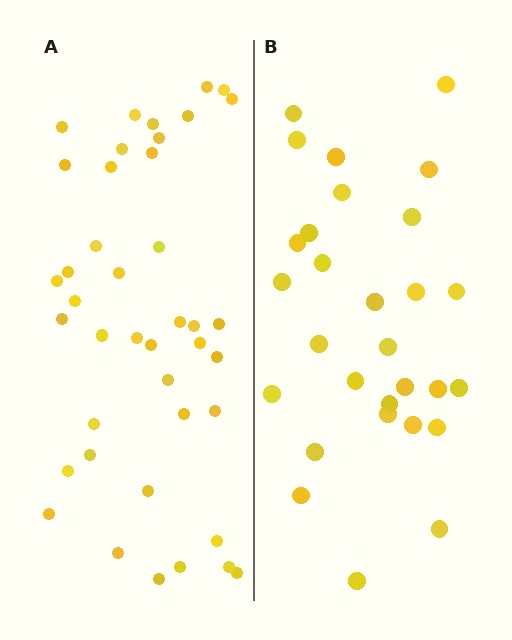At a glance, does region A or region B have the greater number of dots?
Region A (the left region) has more dots.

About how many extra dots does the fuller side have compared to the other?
Region A has roughly 12 or so more dots than region B.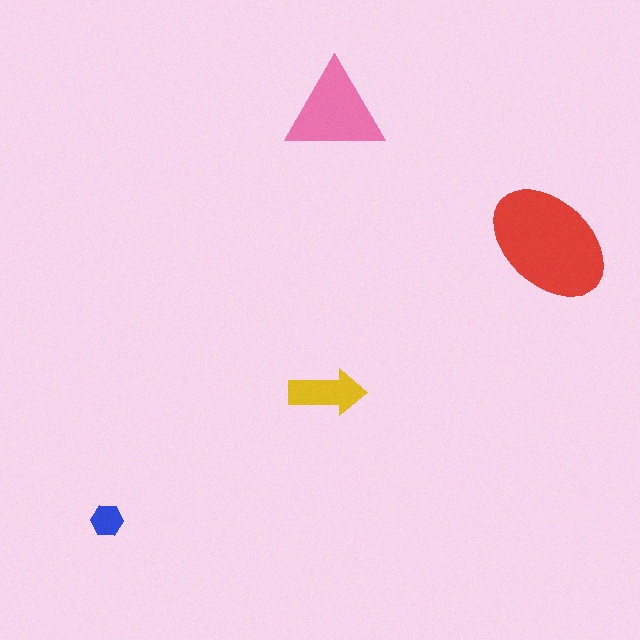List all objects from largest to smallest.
The red ellipse, the pink triangle, the yellow arrow, the blue hexagon.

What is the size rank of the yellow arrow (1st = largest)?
3rd.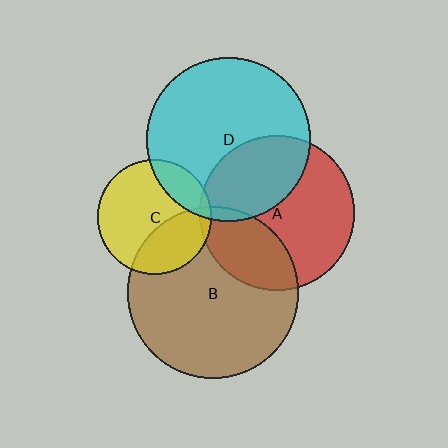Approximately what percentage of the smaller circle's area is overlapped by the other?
Approximately 35%.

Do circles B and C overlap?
Yes.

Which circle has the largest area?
Circle B (brown).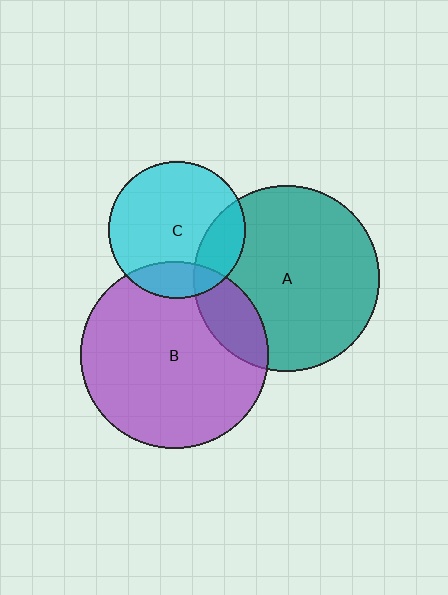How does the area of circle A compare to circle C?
Approximately 1.9 times.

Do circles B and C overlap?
Yes.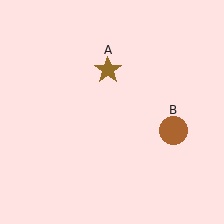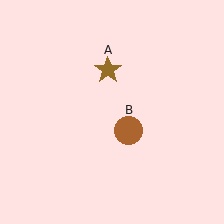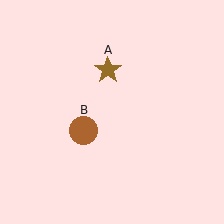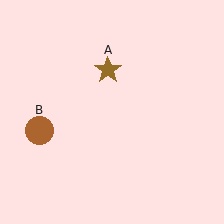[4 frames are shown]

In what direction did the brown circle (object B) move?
The brown circle (object B) moved left.